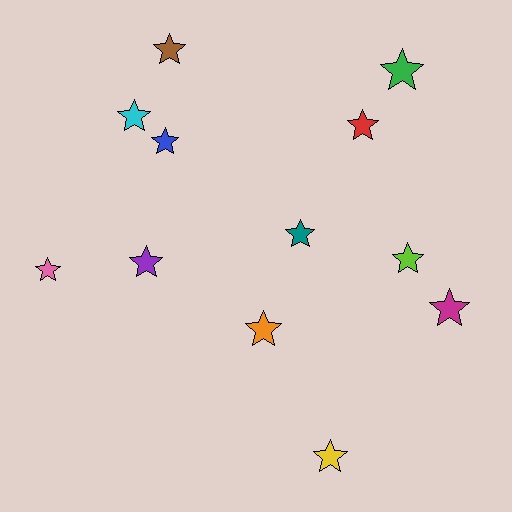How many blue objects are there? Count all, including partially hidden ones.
There is 1 blue object.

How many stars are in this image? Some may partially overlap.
There are 12 stars.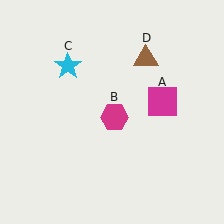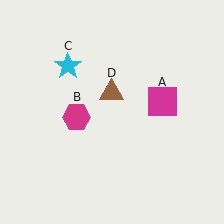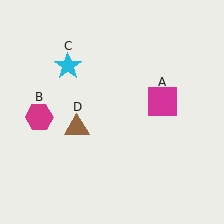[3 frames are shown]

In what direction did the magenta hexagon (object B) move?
The magenta hexagon (object B) moved left.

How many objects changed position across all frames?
2 objects changed position: magenta hexagon (object B), brown triangle (object D).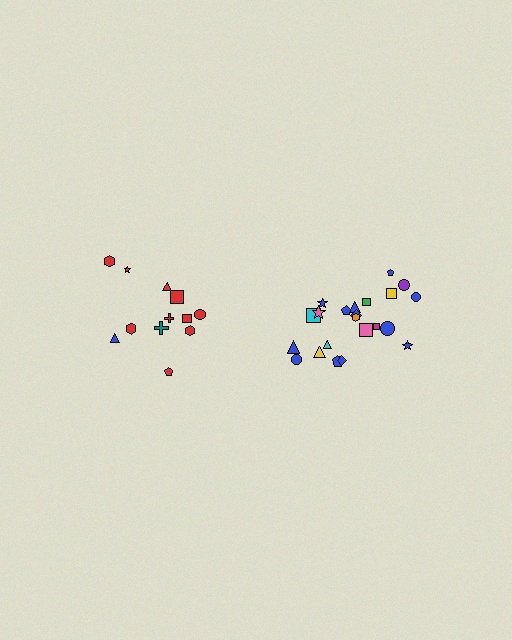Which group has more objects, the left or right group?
The right group.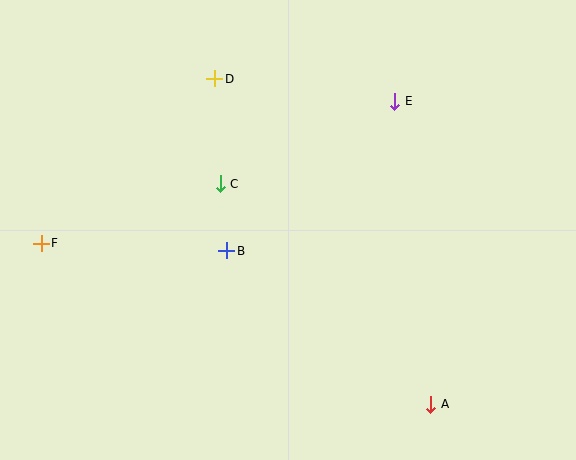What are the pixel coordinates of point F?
Point F is at (41, 243).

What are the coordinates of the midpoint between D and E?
The midpoint between D and E is at (305, 90).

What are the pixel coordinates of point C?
Point C is at (220, 184).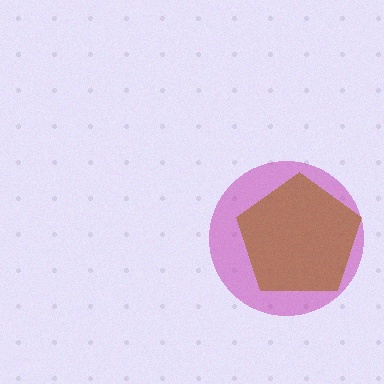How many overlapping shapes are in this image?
There are 2 overlapping shapes in the image.